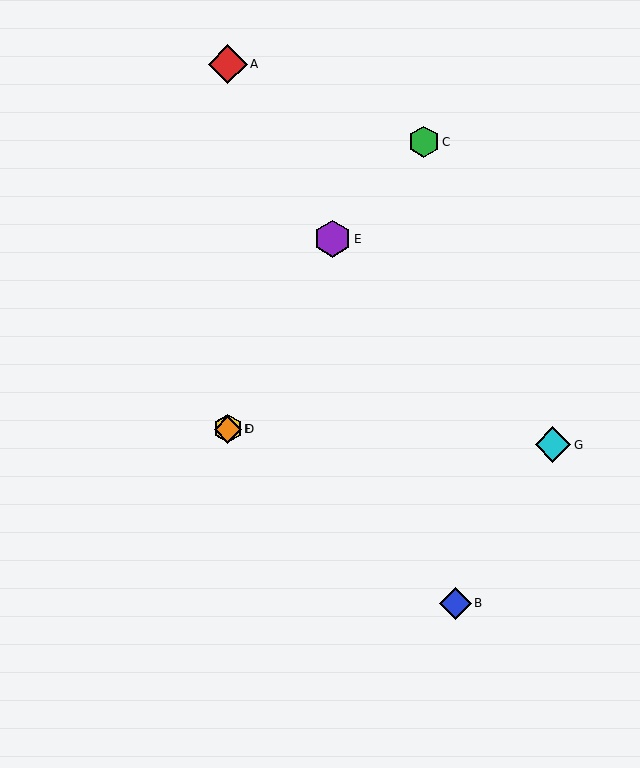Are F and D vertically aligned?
Yes, both are at x≈228.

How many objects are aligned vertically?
3 objects (A, D, F) are aligned vertically.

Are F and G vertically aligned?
No, F is at x≈228 and G is at x≈553.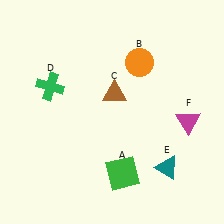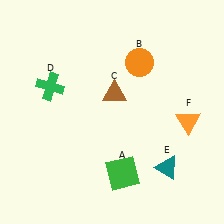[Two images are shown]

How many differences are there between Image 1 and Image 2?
There is 1 difference between the two images.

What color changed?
The triangle (F) changed from magenta in Image 1 to orange in Image 2.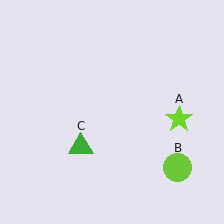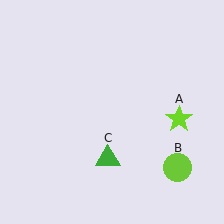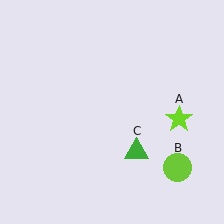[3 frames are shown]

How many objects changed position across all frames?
1 object changed position: green triangle (object C).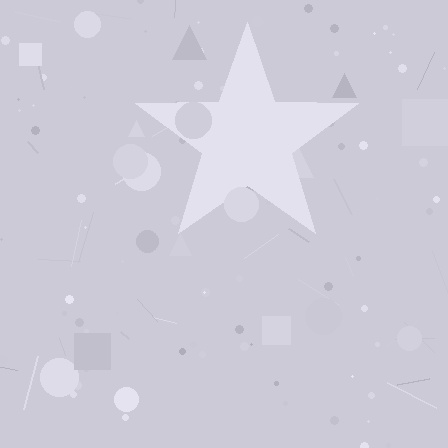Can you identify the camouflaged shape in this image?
The camouflaged shape is a star.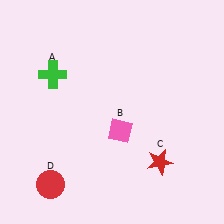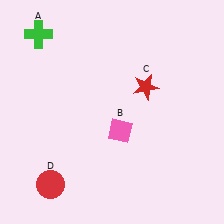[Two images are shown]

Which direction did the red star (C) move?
The red star (C) moved up.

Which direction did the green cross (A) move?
The green cross (A) moved up.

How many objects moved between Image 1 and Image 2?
2 objects moved between the two images.